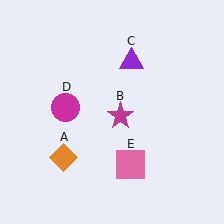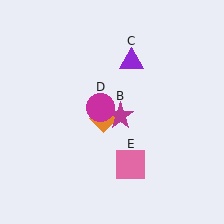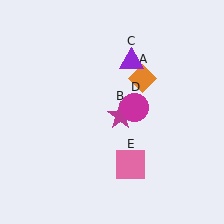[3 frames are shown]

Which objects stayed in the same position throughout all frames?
Magenta star (object B) and purple triangle (object C) and pink square (object E) remained stationary.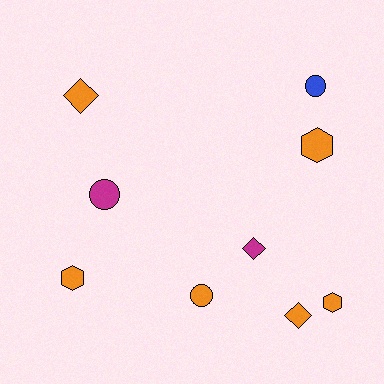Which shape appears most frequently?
Diamond, with 3 objects.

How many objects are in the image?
There are 9 objects.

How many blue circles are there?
There is 1 blue circle.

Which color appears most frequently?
Orange, with 6 objects.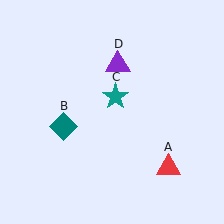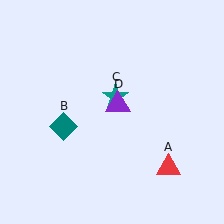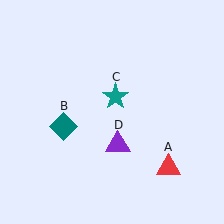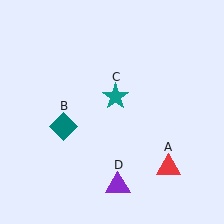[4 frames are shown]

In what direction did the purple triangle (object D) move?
The purple triangle (object D) moved down.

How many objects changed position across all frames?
1 object changed position: purple triangle (object D).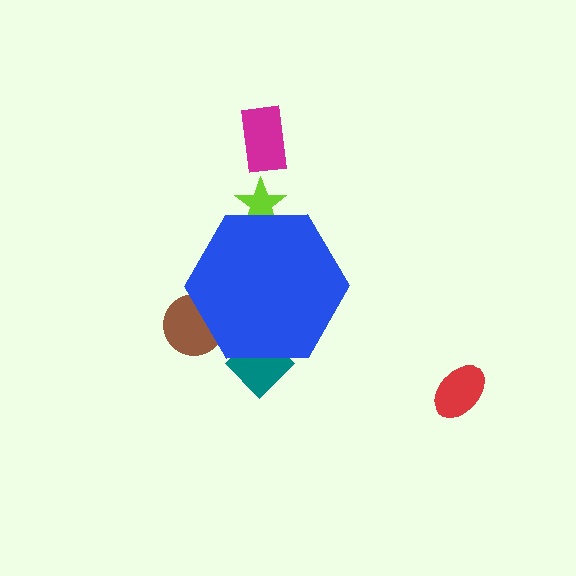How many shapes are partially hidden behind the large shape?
3 shapes are partially hidden.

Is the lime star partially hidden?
Yes, the lime star is partially hidden behind the blue hexagon.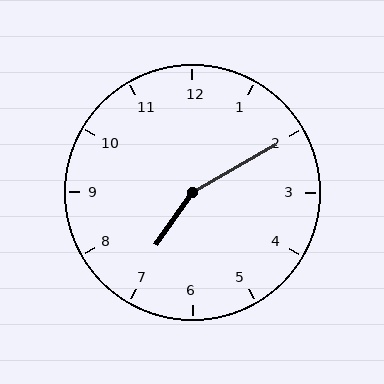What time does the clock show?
7:10.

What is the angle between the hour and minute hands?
Approximately 155 degrees.